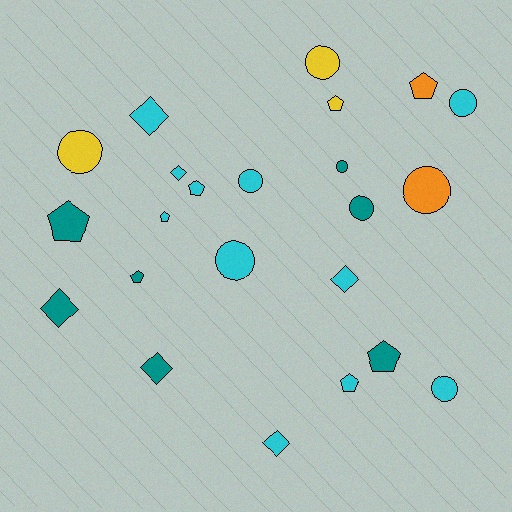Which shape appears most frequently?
Circle, with 9 objects.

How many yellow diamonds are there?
There are no yellow diamonds.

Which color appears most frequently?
Cyan, with 11 objects.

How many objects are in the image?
There are 23 objects.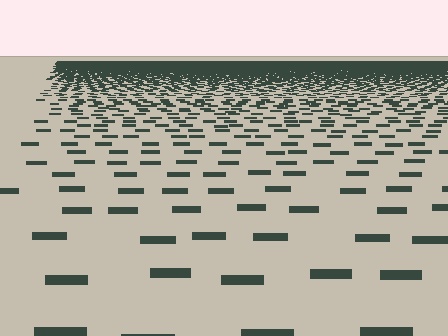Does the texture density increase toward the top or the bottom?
Density increases toward the top.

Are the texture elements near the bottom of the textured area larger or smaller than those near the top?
Larger. Near the bottom, elements are closer to the viewer and appear at a bigger on-screen size.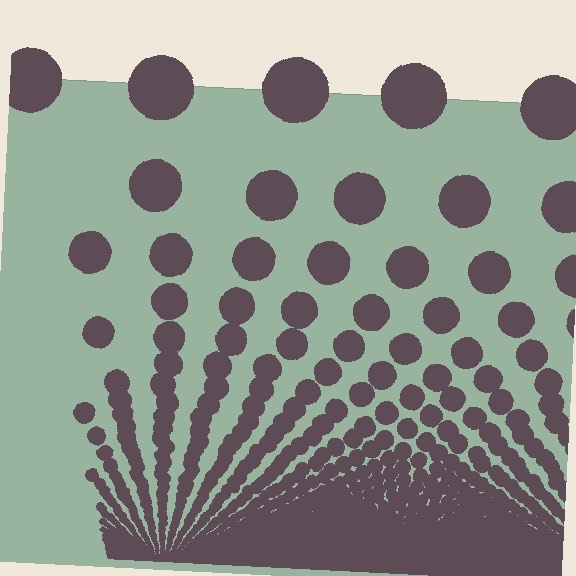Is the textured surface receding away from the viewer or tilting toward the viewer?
The surface appears to tilt toward the viewer. Texture elements get larger and sparser toward the top.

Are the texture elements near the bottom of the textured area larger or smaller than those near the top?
Smaller. The gradient is inverted — elements near the bottom are smaller and denser.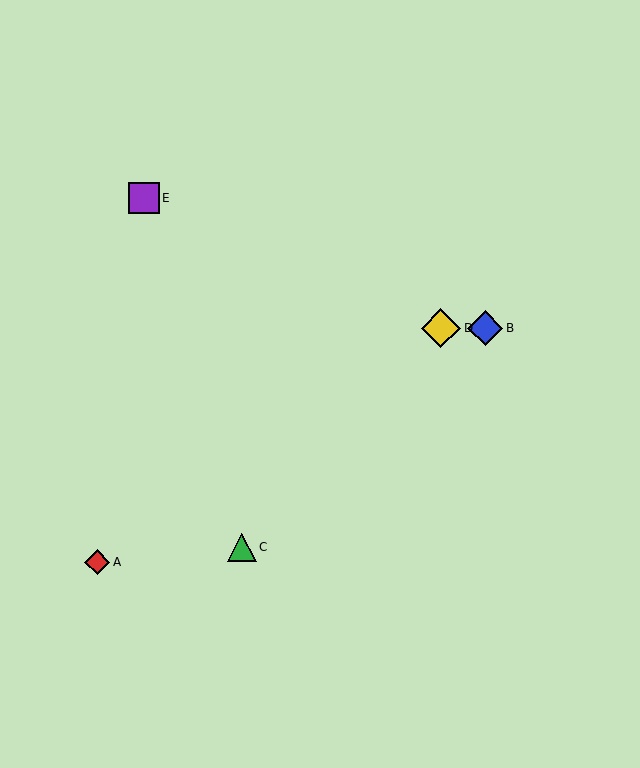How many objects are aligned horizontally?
2 objects (B, D) are aligned horizontally.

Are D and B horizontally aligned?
Yes, both are at y≈328.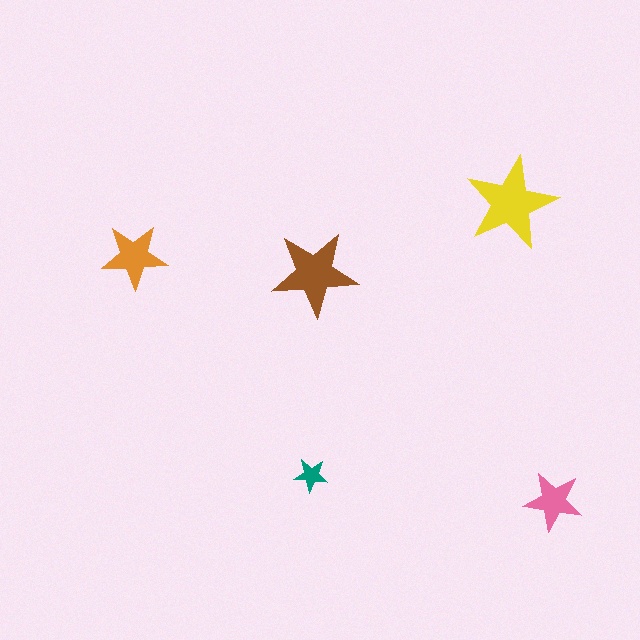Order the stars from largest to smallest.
the yellow one, the brown one, the orange one, the pink one, the teal one.